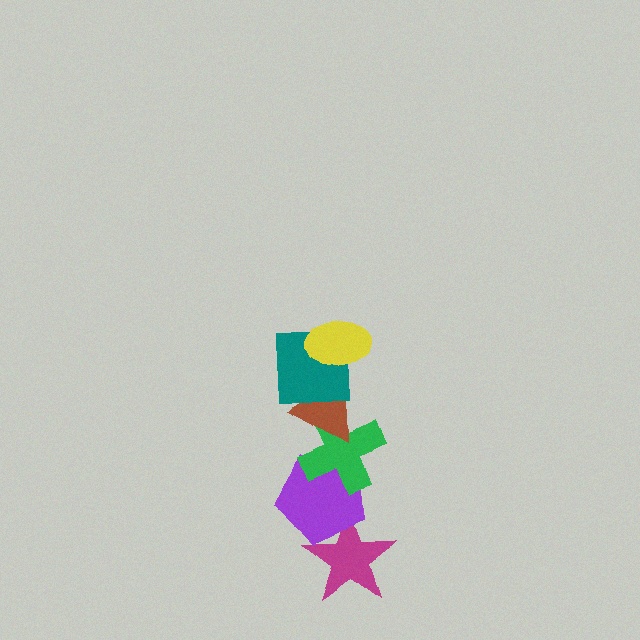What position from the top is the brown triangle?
The brown triangle is 3rd from the top.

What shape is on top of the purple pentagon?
The green cross is on top of the purple pentagon.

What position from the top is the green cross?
The green cross is 4th from the top.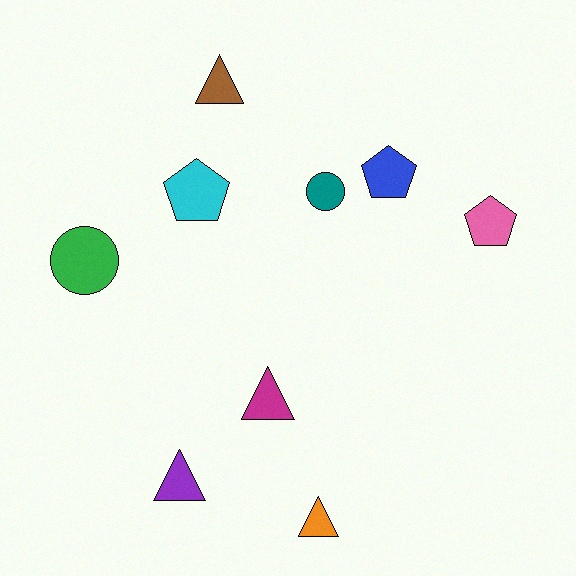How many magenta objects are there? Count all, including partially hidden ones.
There is 1 magenta object.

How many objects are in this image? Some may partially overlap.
There are 9 objects.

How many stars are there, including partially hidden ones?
There are no stars.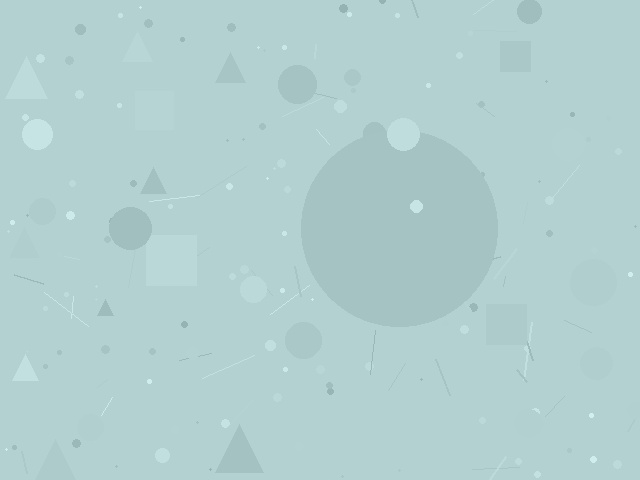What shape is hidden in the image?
A circle is hidden in the image.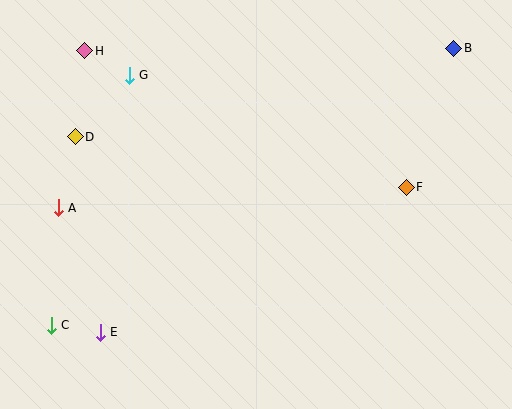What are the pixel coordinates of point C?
Point C is at (51, 325).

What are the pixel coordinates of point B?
Point B is at (454, 48).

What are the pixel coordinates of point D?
Point D is at (75, 137).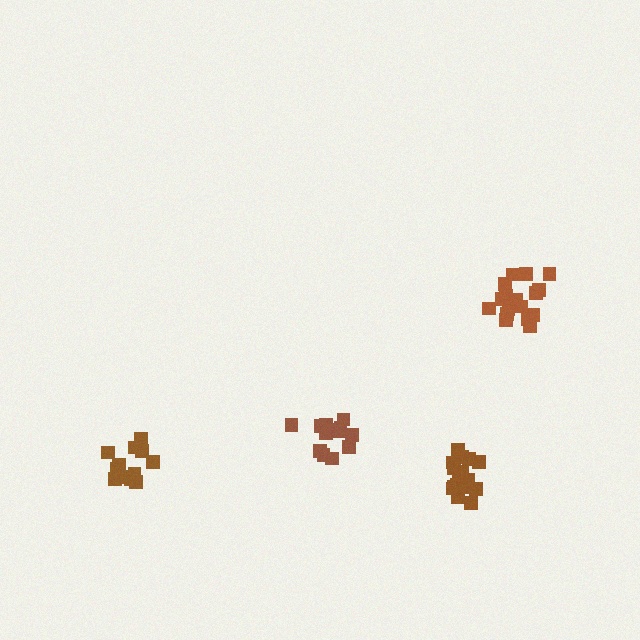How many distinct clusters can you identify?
There are 4 distinct clusters.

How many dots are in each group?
Group 1: 18 dots, Group 2: 12 dots, Group 3: 13 dots, Group 4: 17 dots (60 total).